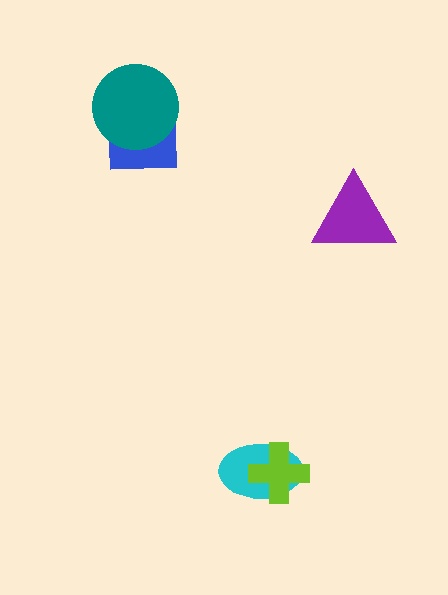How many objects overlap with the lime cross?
1 object overlaps with the lime cross.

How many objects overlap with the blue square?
1 object overlaps with the blue square.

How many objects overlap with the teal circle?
1 object overlaps with the teal circle.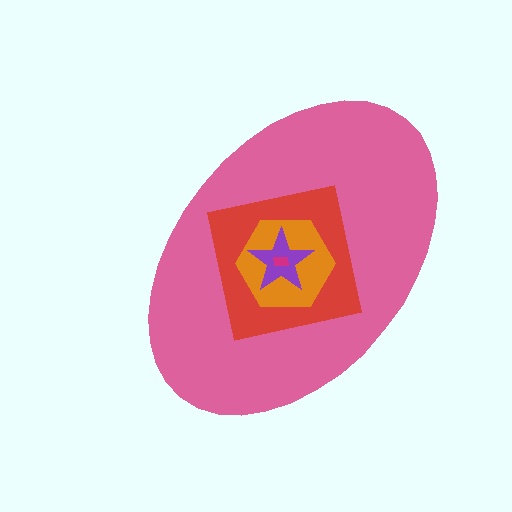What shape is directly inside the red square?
The orange hexagon.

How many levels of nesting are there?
5.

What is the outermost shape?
The pink ellipse.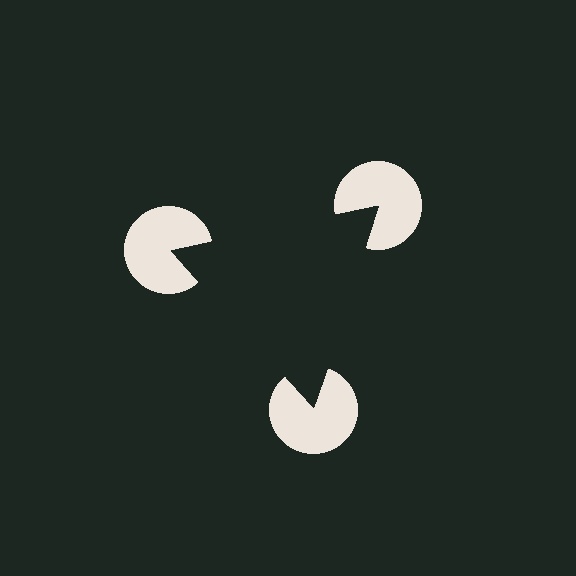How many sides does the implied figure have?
3 sides.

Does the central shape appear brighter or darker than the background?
It typically appears slightly darker than the background, even though no actual brightness change is drawn.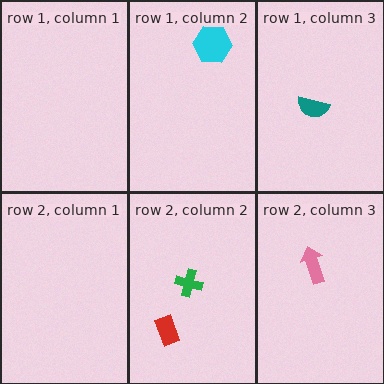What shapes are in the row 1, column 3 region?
The teal semicircle.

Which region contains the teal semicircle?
The row 1, column 3 region.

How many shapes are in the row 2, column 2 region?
2.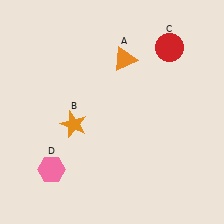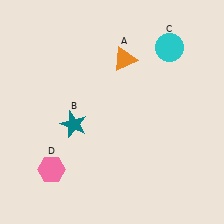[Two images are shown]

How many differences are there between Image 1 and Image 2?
There are 2 differences between the two images.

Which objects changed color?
B changed from orange to teal. C changed from red to cyan.